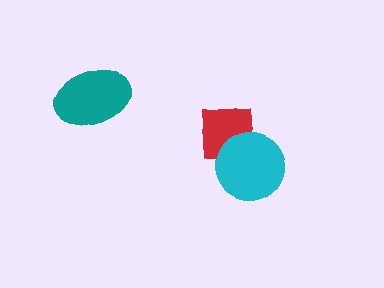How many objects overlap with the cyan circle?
1 object overlaps with the cyan circle.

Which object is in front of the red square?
The cyan circle is in front of the red square.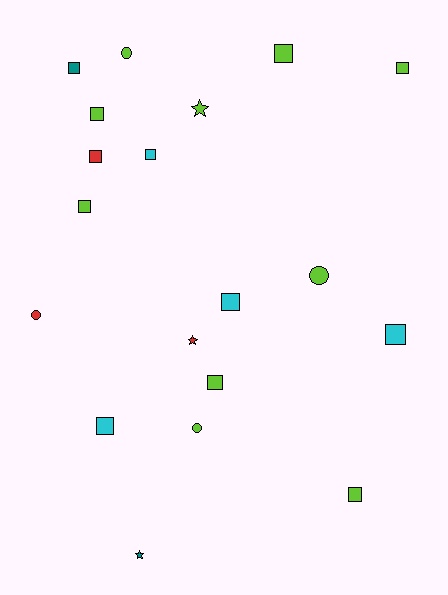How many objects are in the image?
There are 19 objects.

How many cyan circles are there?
There are no cyan circles.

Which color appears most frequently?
Lime, with 10 objects.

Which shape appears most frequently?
Square, with 12 objects.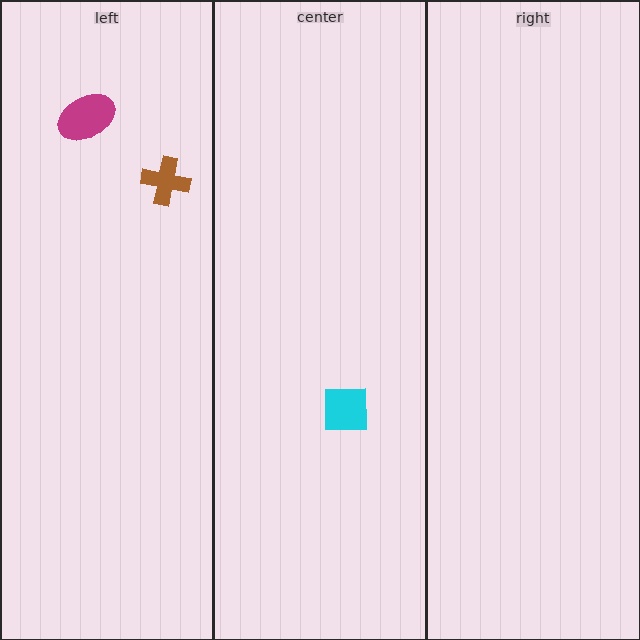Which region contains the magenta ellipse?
The left region.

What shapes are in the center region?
The cyan square.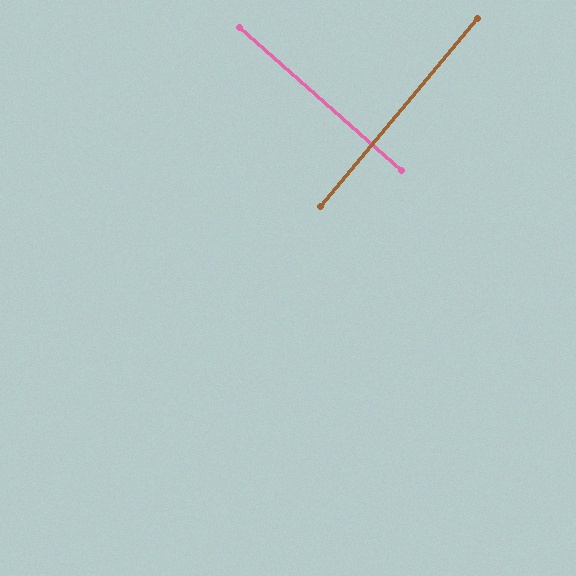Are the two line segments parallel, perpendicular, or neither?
Perpendicular — they meet at approximately 89°.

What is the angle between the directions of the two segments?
Approximately 89 degrees.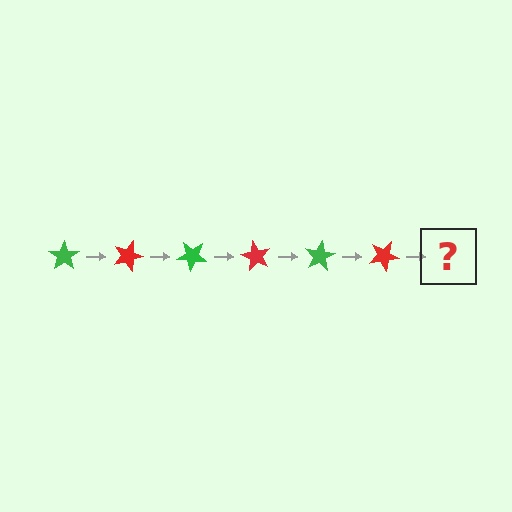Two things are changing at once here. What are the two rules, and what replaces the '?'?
The two rules are that it rotates 20 degrees each step and the color cycles through green and red. The '?' should be a green star, rotated 120 degrees from the start.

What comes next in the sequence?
The next element should be a green star, rotated 120 degrees from the start.